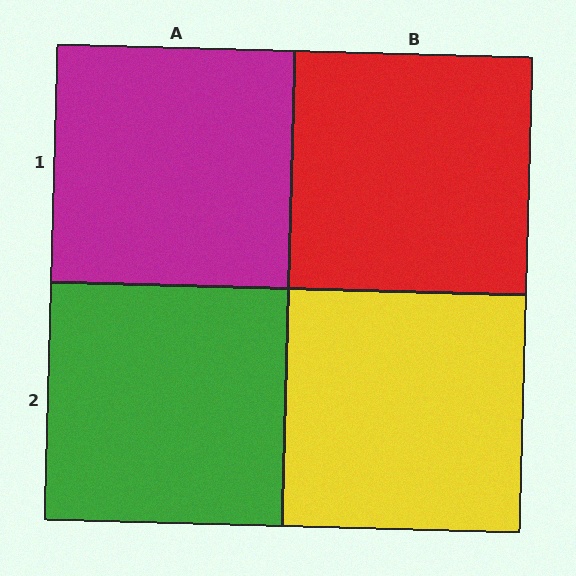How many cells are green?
1 cell is green.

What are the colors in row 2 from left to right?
Green, yellow.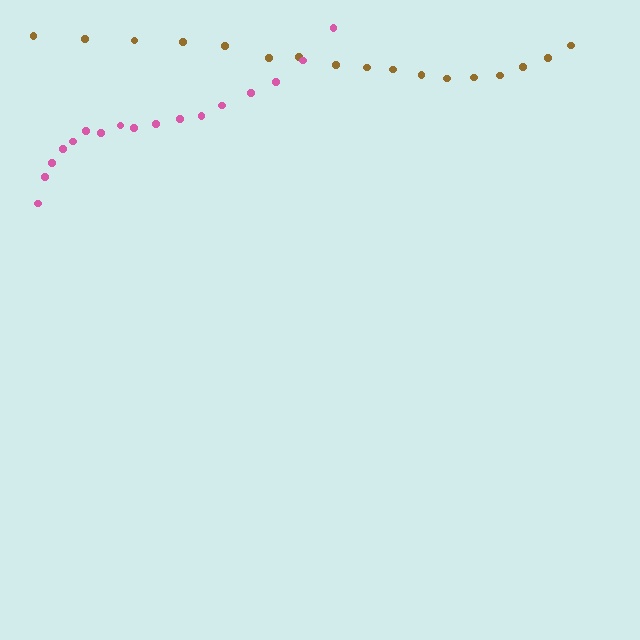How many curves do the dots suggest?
There are 2 distinct paths.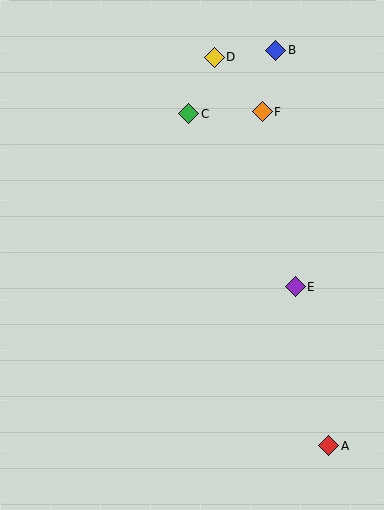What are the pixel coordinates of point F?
Point F is at (262, 112).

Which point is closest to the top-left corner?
Point C is closest to the top-left corner.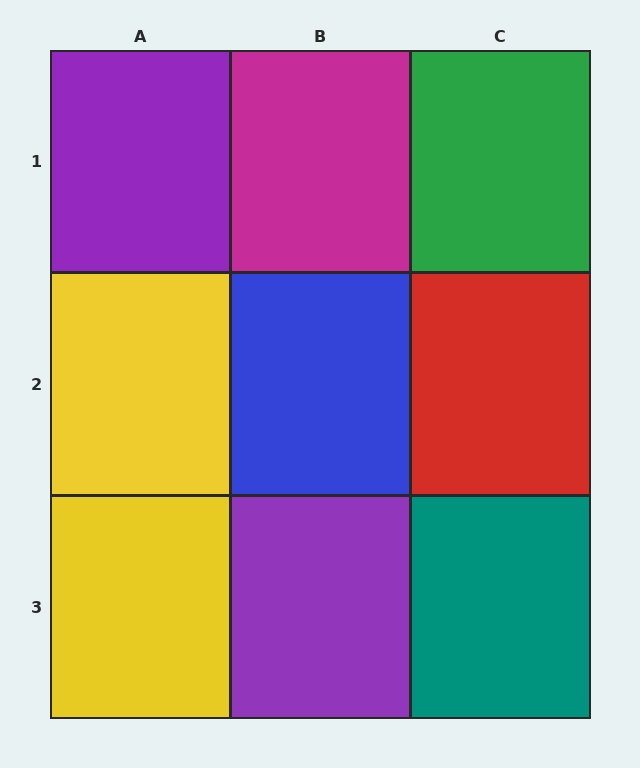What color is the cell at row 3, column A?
Yellow.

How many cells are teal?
1 cell is teal.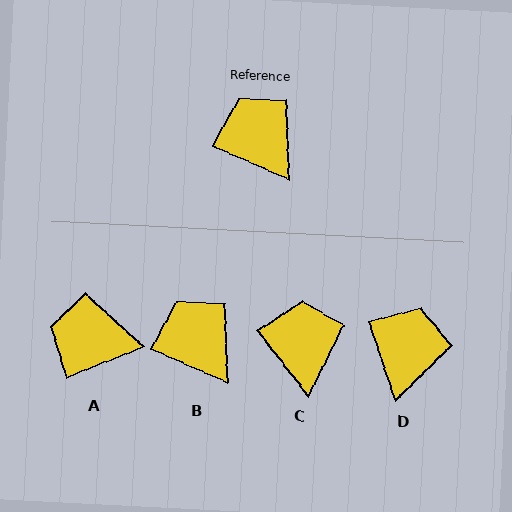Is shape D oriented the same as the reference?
No, it is off by about 48 degrees.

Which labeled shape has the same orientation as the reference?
B.